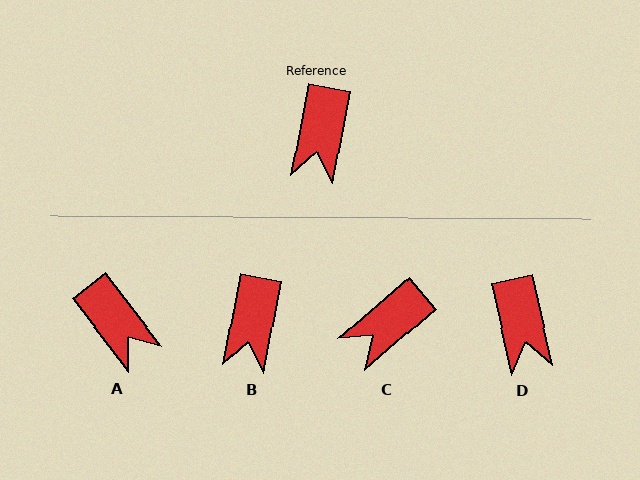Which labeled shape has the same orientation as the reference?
B.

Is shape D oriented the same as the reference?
No, it is off by about 23 degrees.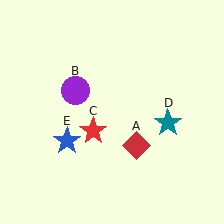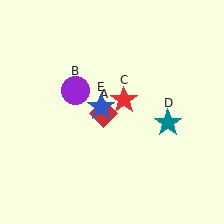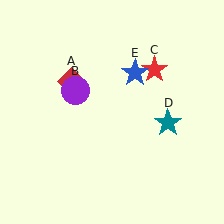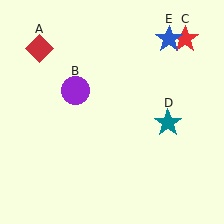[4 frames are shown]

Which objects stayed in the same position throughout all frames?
Purple circle (object B) and teal star (object D) remained stationary.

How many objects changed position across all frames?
3 objects changed position: red diamond (object A), red star (object C), blue star (object E).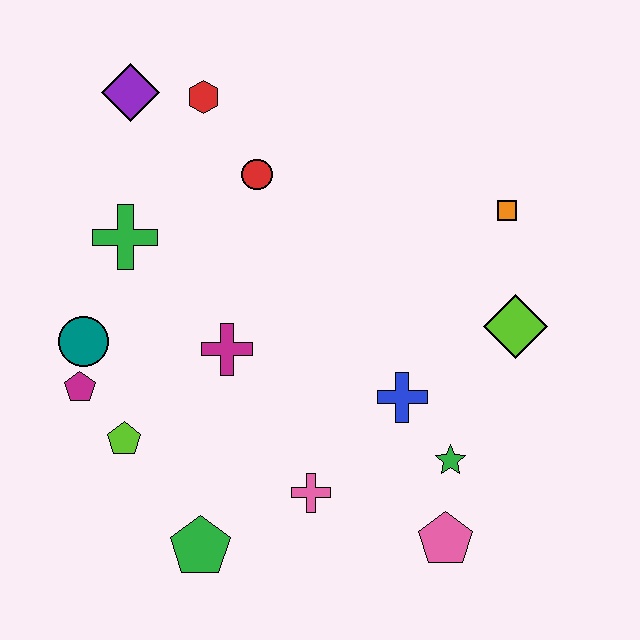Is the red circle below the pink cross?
No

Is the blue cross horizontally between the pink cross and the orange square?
Yes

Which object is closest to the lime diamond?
The orange square is closest to the lime diamond.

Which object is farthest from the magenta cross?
The orange square is farthest from the magenta cross.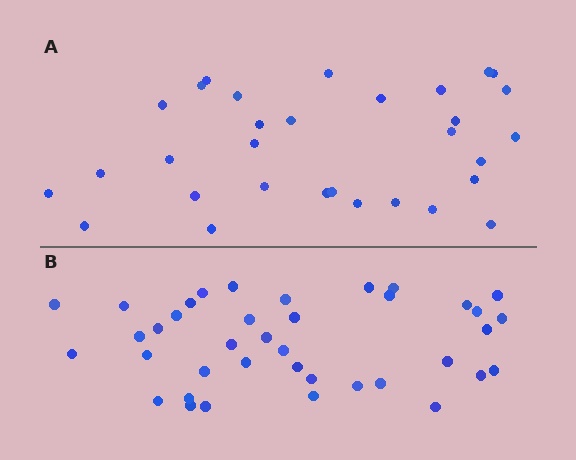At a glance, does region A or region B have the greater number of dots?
Region B (the bottom region) has more dots.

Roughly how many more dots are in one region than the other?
Region B has roughly 8 or so more dots than region A.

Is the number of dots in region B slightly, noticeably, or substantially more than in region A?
Region B has noticeably more, but not dramatically so. The ratio is roughly 1.3 to 1.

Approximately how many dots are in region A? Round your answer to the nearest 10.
About 30 dots. (The exact count is 31, which rounds to 30.)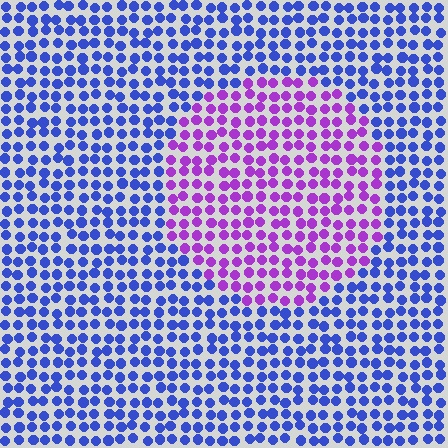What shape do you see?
I see a circle.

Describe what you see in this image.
The image is filled with small blue elements in a uniform arrangement. A circle-shaped region is visible where the elements are tinted to a slightly different hue, forming a subtle color boundary.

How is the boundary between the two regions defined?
The boundary is defined purely by a slight shift in hue (about 54 degrees). Spacing, size, and orientation are identical on both sides.